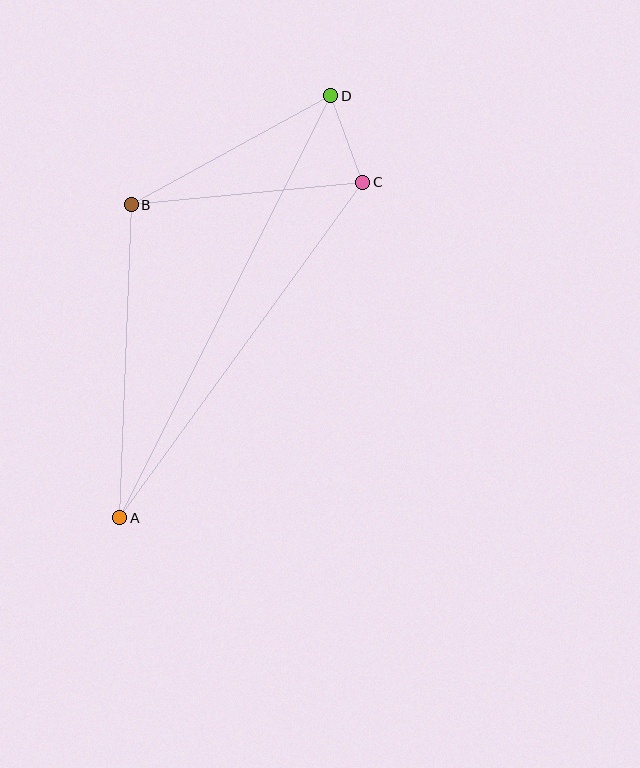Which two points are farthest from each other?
Points A and D are farthest from each other.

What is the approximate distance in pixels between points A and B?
The distance between A and B is approximately 313 pixels.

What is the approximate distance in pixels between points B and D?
The distance between B and D is approximately 227 pixels.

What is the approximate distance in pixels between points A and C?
The distance between A and C is approximately 414 pixels.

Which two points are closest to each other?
Points C and D are closest to each other.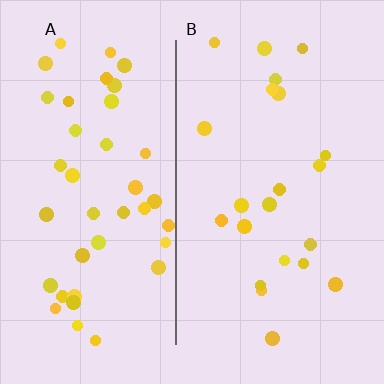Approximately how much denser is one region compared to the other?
Approximately 1.9× — region A over region B.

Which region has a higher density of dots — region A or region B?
A (the left).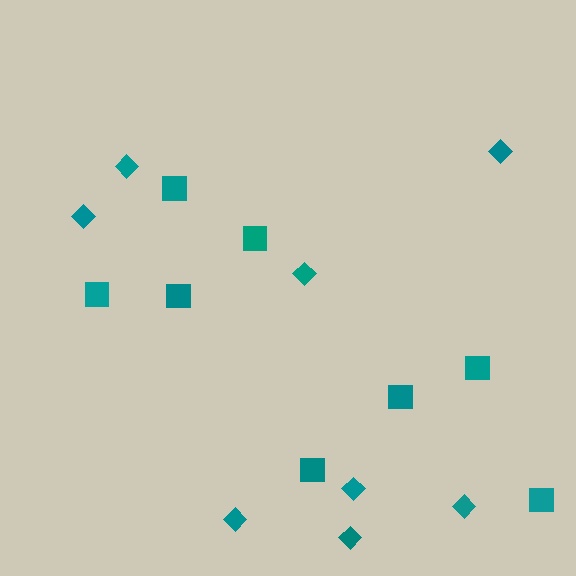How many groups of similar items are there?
There are 2 groups: one group of squares (8) and one group of diamonds (8).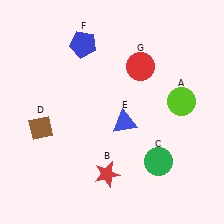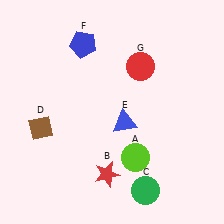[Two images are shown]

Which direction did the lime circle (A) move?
The lime circle (A) moved down.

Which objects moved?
The objects that moved are: the lime circle (A), the green circle (C).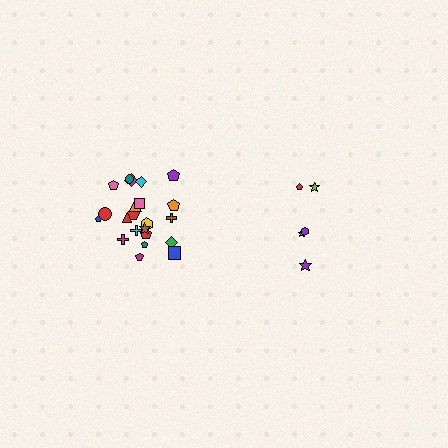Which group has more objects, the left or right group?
The left group.